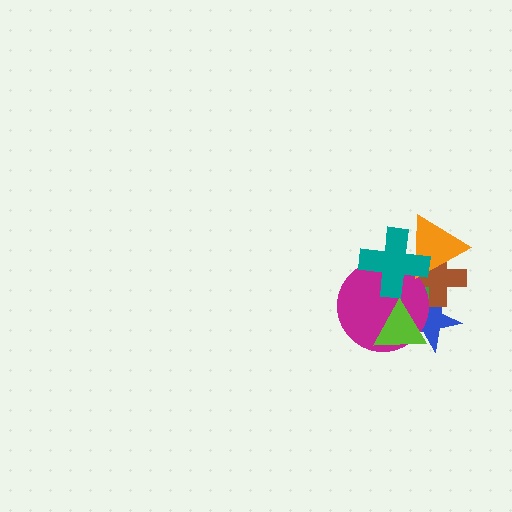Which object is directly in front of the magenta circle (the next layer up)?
The lime triangle is directly in front of the magenta circle.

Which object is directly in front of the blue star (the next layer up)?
The brown cross is directly in front of the blue star.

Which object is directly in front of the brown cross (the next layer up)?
The magenta circle is directly in front of the brown cross.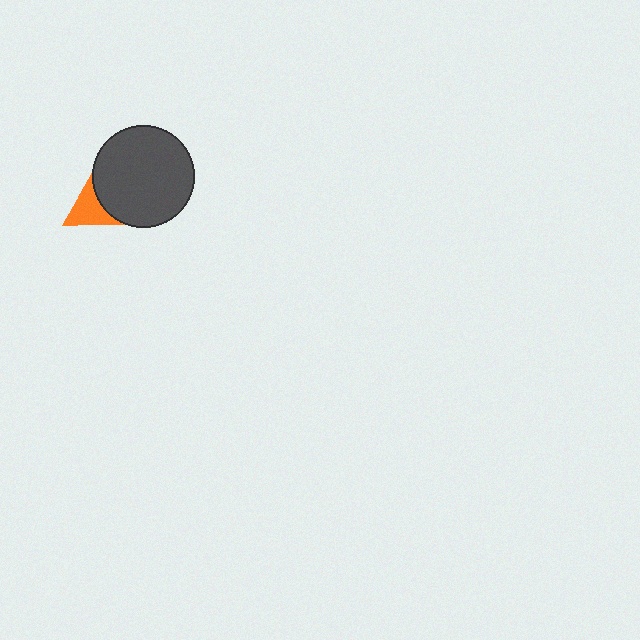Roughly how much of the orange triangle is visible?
A small part of it is visible (roughly 30%).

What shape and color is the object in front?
The object in front is a dark gray circle.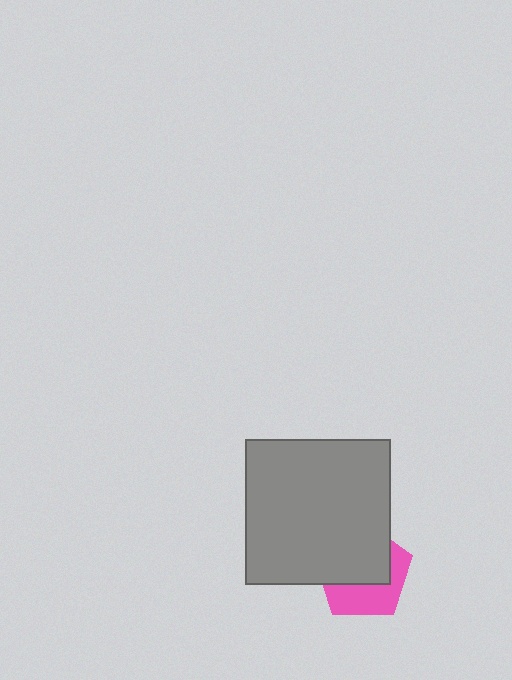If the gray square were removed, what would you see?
You would see the complete pink pentagon.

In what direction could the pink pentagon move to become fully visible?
The pink pentagon could move toward the lower-right. That would shift it out from behind the gray square entirely.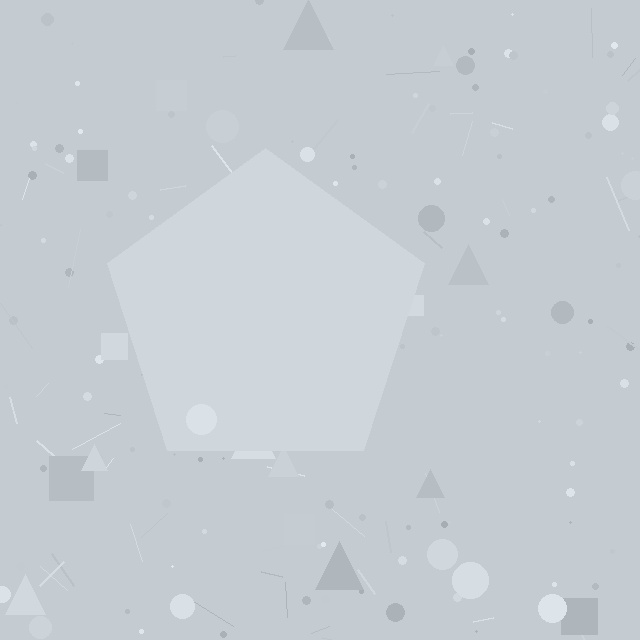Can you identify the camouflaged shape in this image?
The camouflaged shape is a pentagon.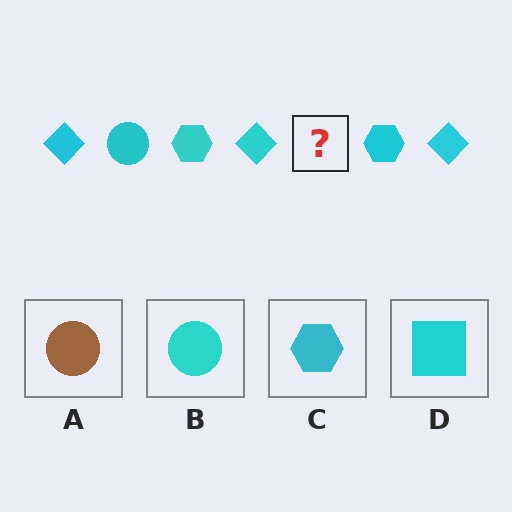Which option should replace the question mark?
Option B.